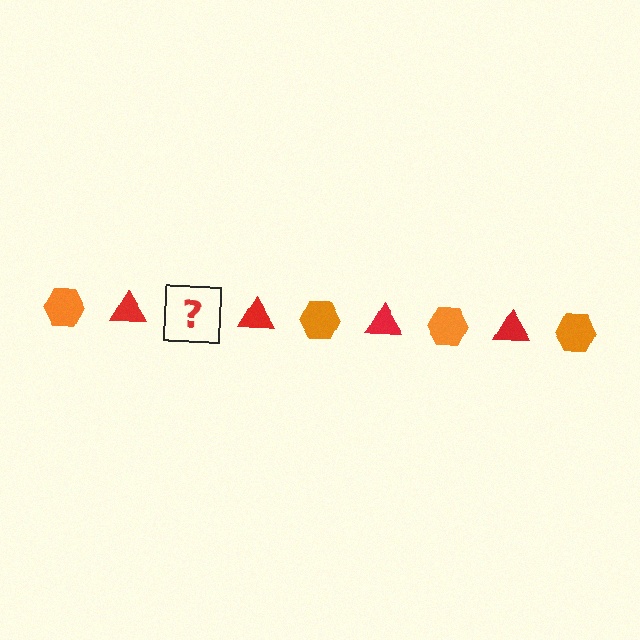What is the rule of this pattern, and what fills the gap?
The rule is that the pattern alternates between orange hexagon and red triangle. The gap should be filled with an orange hexagon.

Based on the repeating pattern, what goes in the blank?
The blank should be an orange hexagon.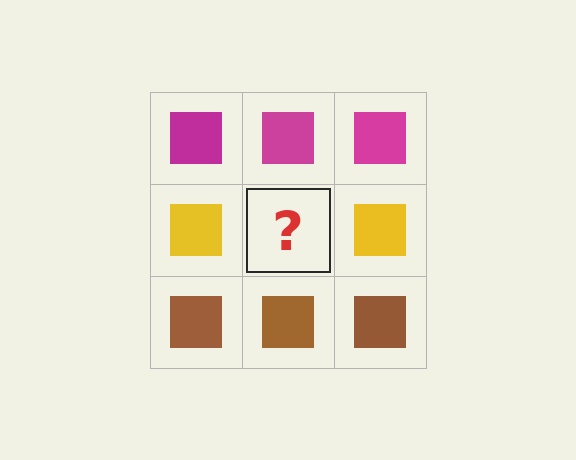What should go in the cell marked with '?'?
The missing cell should contain a yellow square.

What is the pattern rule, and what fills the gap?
The rule is that each row has a consistent color. The gap should be filled with a yellow square.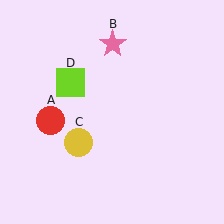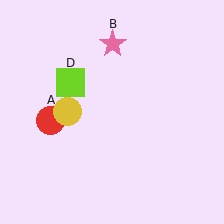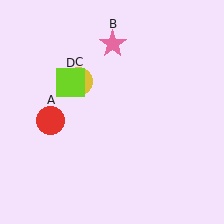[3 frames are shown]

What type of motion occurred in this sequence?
The yellow circle (object C) rotated clockwise around the center of the scene.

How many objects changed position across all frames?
1 object changed position: yellow circle (object C).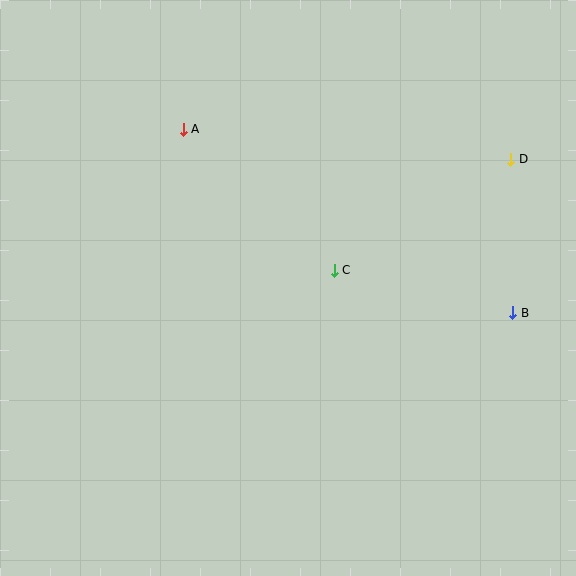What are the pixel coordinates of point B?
Point B is at (513, 313).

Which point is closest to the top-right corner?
Point D is closest to the top-right corner.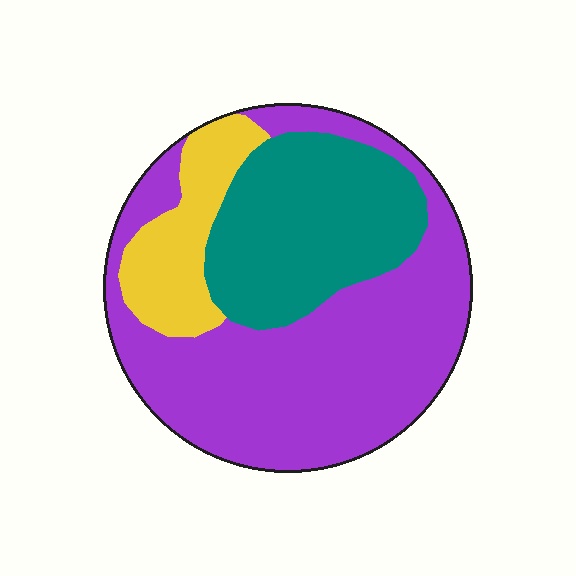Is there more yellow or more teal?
Teal.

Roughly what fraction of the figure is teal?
Teal takes up between a sixth and a third of the figure.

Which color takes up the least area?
Yellow, at roughly 15%.